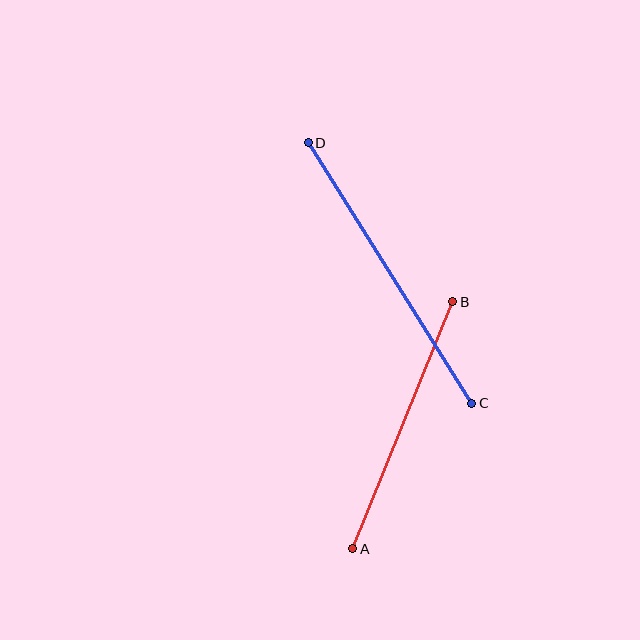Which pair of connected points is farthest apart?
Points C and D are farthest apart.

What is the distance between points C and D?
The distance is approximately 308 pixels.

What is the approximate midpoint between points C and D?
The midpoint is at approximately (390, 273) pixels.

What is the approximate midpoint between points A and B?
The midpoint is at approximately (403, 425) pixels.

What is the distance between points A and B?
The distance is approximately 266 pixels.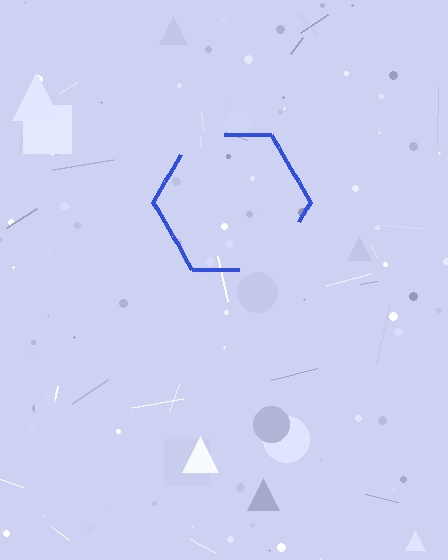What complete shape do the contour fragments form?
The contour fragments form a hexagon.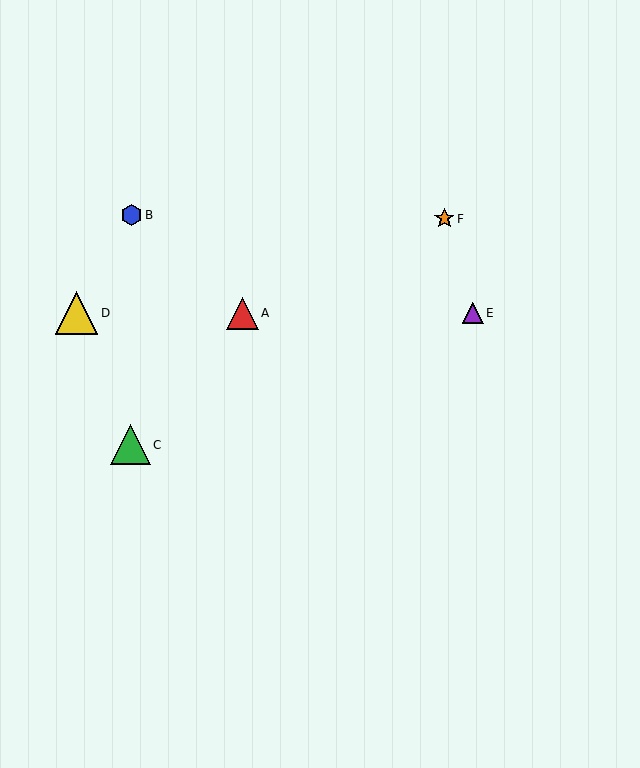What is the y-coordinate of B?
Object B is at y≈215.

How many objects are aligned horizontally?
3 objects (A, D, E) are aligned horizontally.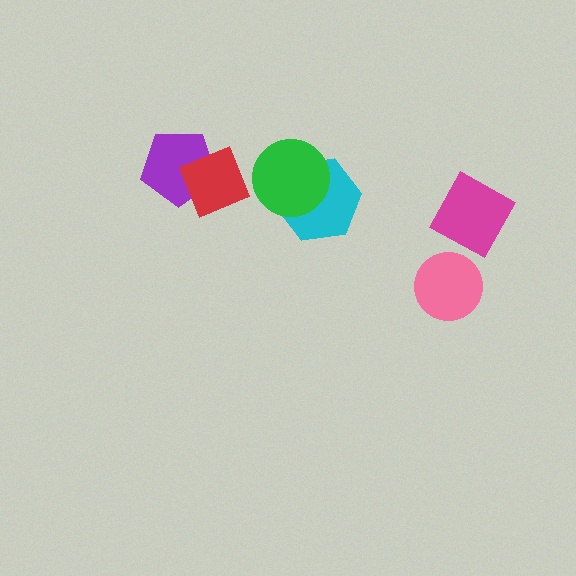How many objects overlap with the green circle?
1 object overlaps with the green circle.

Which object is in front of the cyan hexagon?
The green circle is in front of the cyan hexagon.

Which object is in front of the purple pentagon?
The red diamond is in front of the purple pentagon.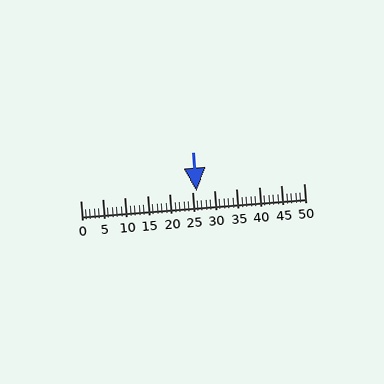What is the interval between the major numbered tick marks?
The major tick marks are spaced 5 units apart.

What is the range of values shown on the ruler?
The ruler shows values from 0 to 50.